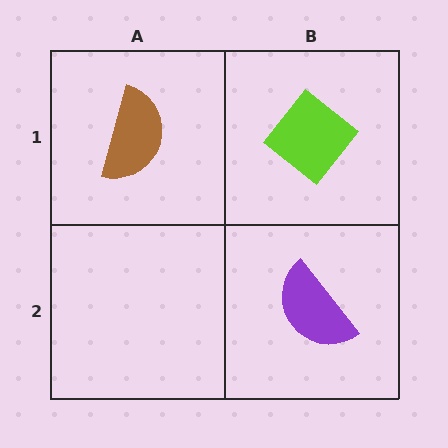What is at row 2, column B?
A purple semicircle.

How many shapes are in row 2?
1 shape.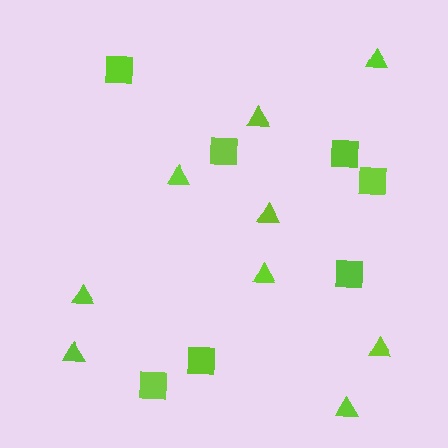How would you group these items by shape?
There are 2 groups: one group of squares (7) and one group of triangles (9).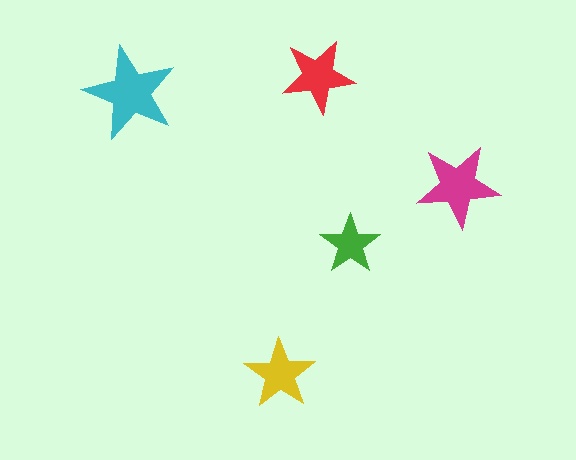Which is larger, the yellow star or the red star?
The red one.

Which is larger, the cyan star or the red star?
The cyan one.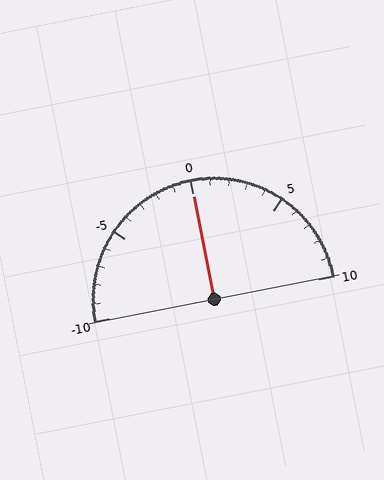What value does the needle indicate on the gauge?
The needle indicates approximately 0.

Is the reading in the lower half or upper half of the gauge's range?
The reading is in the upper half of the range (-10 to 10).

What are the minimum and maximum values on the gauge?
The gauge ranges from -10 to 10.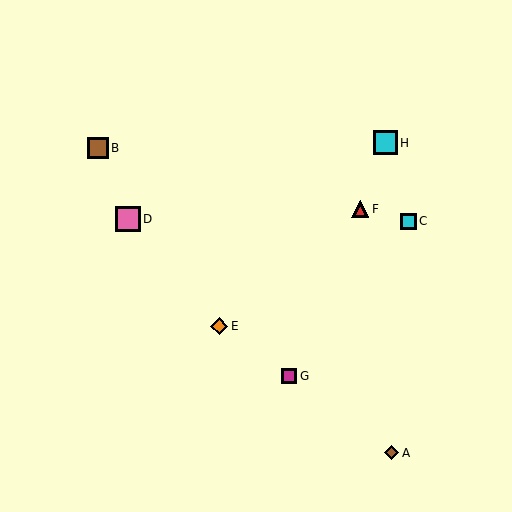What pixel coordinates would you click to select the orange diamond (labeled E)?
Click at (219, 326) to select the orange diamond E.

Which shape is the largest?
The pink square (labeled D) is the largest.